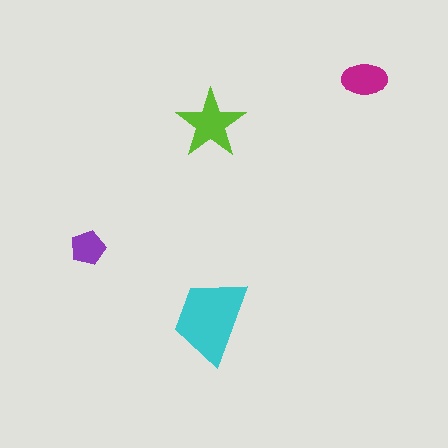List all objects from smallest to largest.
The purple pentagon, the magenta ellipse, the lime star, the cyan trapezoid.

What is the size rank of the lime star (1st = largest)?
2nd.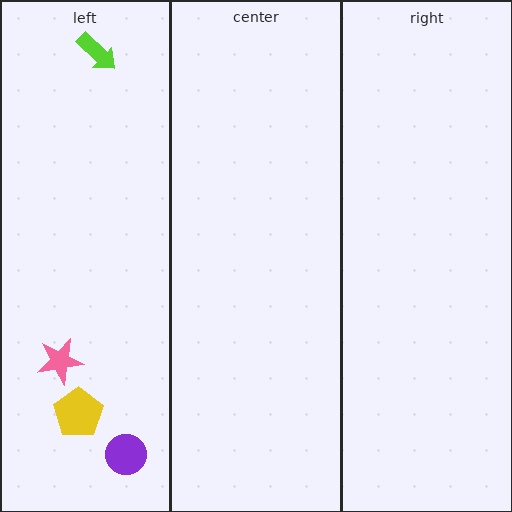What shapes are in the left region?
The purple circle, the pink star, the yellow pentagon, the lime arrow.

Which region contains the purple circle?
The left region.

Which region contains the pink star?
The left region.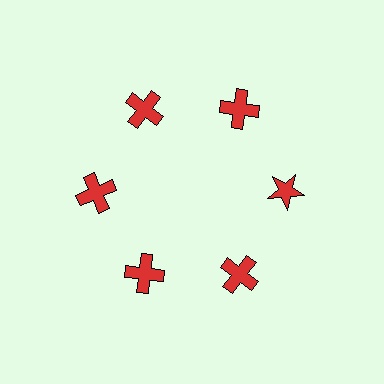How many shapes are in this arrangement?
There are 6 shapes arranged in a ring pattern.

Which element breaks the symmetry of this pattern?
The red star at roughly the 3 o'clock position breaks the symmetry. All other shapes are red crosses.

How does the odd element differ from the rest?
It has a different shape: star instead of cross.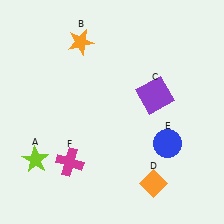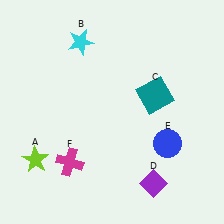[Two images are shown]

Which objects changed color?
B changed from orange to cyan. C changed from purple to teal. D changed from orange to purple.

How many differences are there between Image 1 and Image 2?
There are 3 differences between the two images.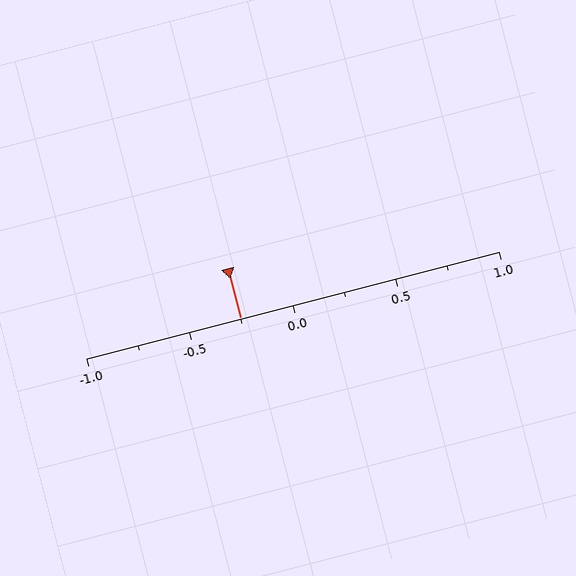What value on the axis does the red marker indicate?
The marker indicates approximately -0.25.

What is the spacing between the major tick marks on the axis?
The major ticks are spaced 0.5 apart.